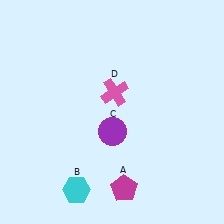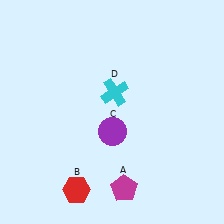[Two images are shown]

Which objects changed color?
B changed from cyan to red. D changed from pink to cyan.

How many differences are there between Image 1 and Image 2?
There are 2 differences between the two images.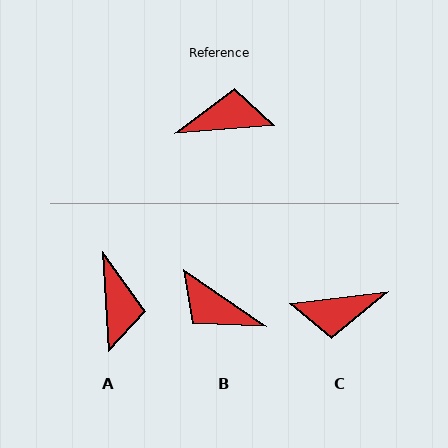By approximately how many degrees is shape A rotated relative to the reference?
Approximately 91 degrees clockwise.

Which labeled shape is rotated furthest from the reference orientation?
C, about 178 degrees away.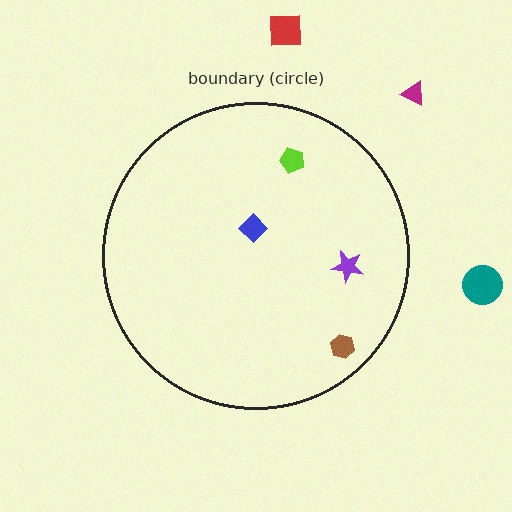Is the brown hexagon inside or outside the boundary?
Inside.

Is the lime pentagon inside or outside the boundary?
Inside.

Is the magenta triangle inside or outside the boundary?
Outside.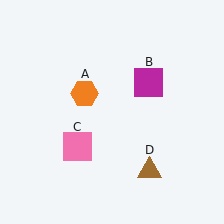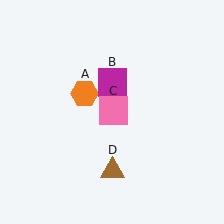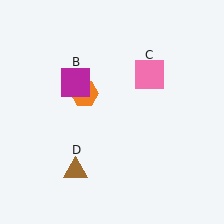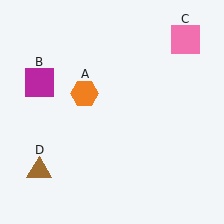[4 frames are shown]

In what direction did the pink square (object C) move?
The pink square (object C) moved up and to the right.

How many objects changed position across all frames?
3 objects changed position: magenta square (object B), pink square (object C), brown triangle (object D).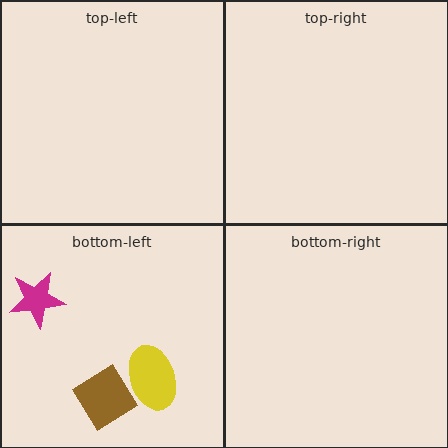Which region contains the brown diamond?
The bottom-left region.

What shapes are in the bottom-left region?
The yellow ellipse, the brown diamond, the magenta star.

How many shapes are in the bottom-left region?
3.